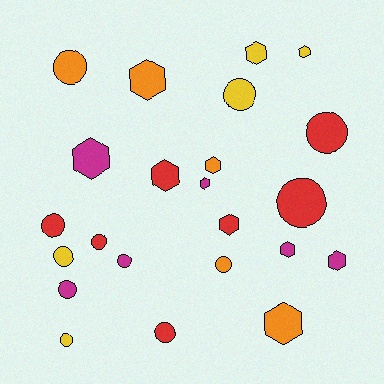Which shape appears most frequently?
Circle, with 12 objects.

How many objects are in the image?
There are 23 objects.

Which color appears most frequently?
Red, with 7 objects.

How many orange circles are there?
There are 2 orange circles.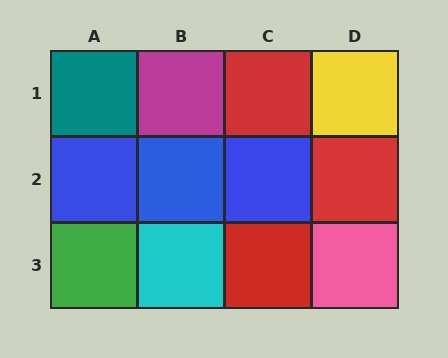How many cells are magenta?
1 cell is magenta.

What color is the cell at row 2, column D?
Red.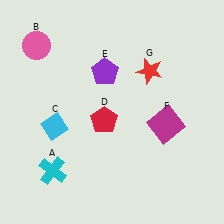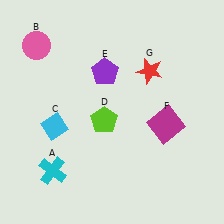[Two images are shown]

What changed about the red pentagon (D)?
In Image 1, D is red. In Image 2, it changed to lime.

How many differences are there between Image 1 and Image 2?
There is 1 difference between the two images.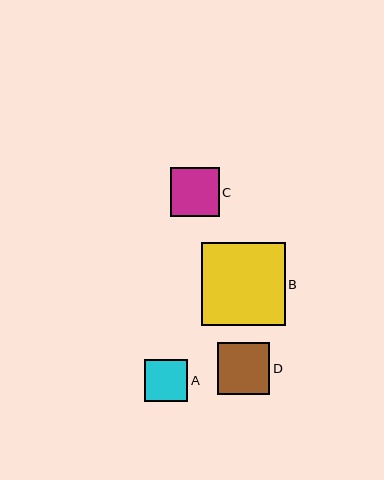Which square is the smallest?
Square A is the smallest with a size of approximately 43 pixels.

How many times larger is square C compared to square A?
Square C is approximately 1.1 times the size of square A.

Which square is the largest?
Square B is the largest with a size of approximately 84 pixels.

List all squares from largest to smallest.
From largest to smallest: B, D, C, A.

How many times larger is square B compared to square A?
Square B is approximately 2.0 times the size of square A.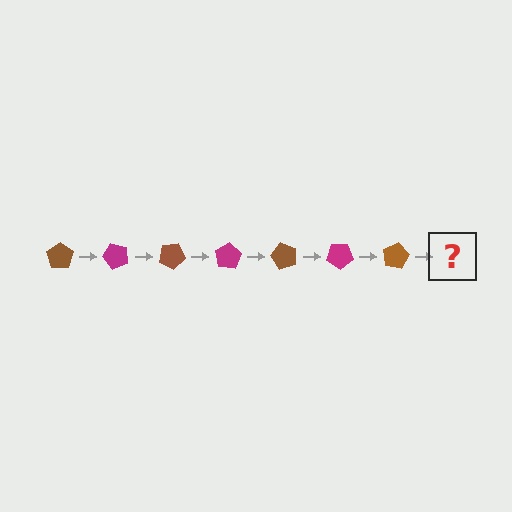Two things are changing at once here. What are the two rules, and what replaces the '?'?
The two rules are that it rotates 50 degrees each step and the color cycles through brown and magenta. The '?' should be a magenta pentagon, rotated 350 degrees from the start.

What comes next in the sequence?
The next element should be a magenta pentagon, rotated 350 degrees from the start.